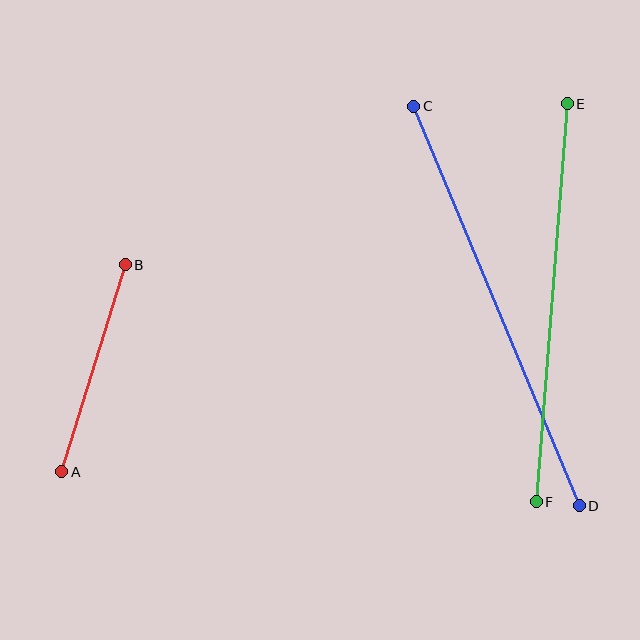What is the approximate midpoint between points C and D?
The midpoint is at approximately (496, 306) pixels.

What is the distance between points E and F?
The distance is approximately 399 pixels.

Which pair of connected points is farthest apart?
Points C and D are farthest apart.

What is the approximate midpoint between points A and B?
The midpoint is at approximately (94, 368) pixels.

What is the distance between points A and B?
The distance is approximately 217 pixels.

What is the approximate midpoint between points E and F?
The midpoint is at approximately (552, 303) pixels.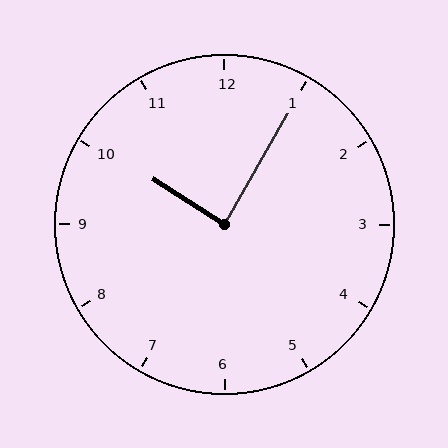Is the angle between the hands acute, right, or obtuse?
It is right.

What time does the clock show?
10:05.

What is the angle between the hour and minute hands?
Approximately 88 degrees.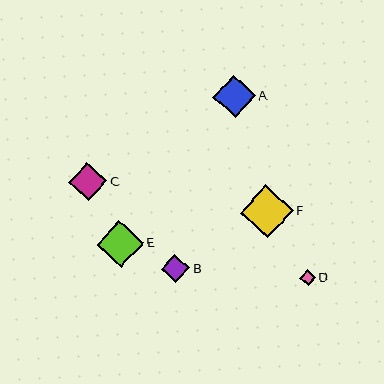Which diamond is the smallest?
Diamond D is the smallest with a size of approximately 16 pixels.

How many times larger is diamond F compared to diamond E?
Diamond F is approximately 1.1 times the size of diamond E.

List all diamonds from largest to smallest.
From largest to smallest: F, E, A, C, B, D.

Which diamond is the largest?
Diamond F is the largest with a size of approximately 53 pixels.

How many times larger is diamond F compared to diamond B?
Diamond F is approximately 1.9 times the size of diamond B.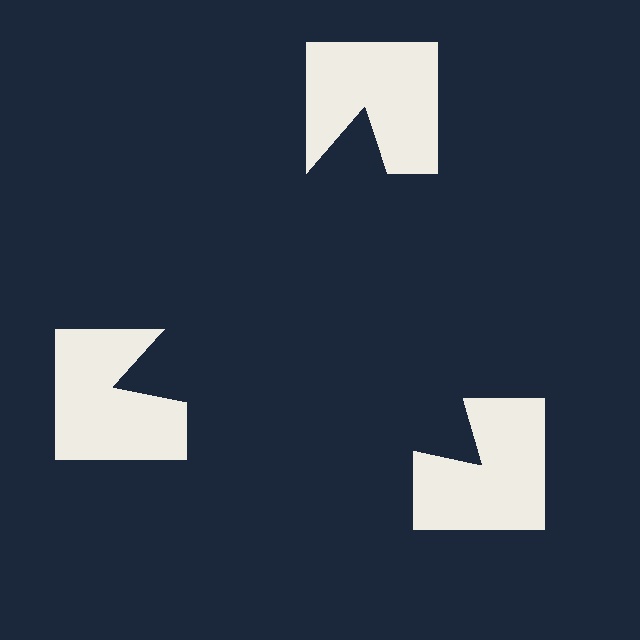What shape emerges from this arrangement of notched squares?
An illusory triangle — its edges are inferred from the aligned wedge cuts in the notched squares, not physically drawn.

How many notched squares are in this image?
There are 3 — one at each vertex of the illusory triangle.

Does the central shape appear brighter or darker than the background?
It typically appears slightly darker than the background, even though no actual brightness change is drawn.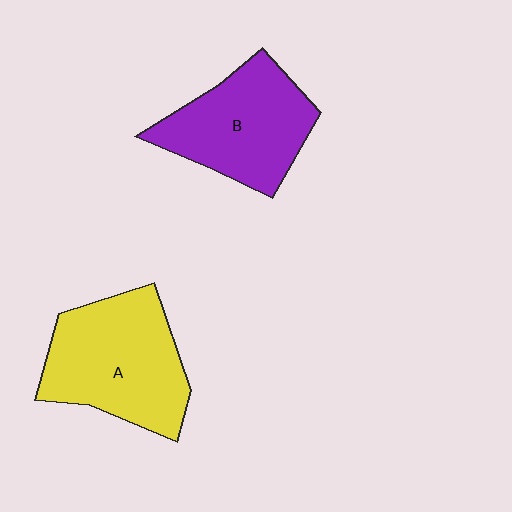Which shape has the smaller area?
Shape B (purple).